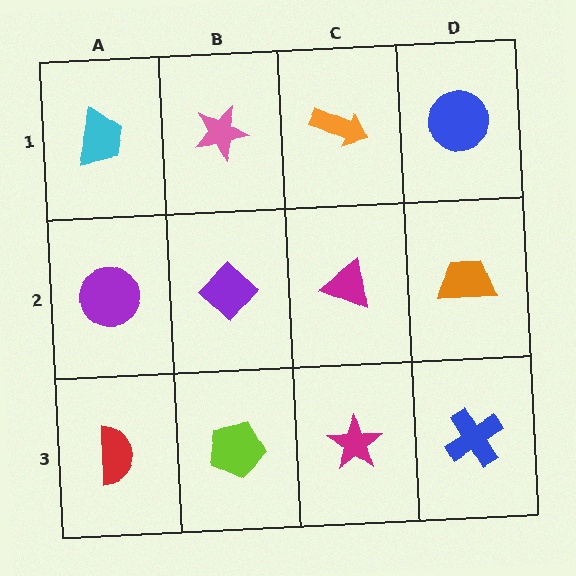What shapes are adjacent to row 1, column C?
A magenta triangle (row 2, column C), a pink star (row 1, column B), a blue circle (row 1, column D).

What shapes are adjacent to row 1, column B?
A purple diamond (row 2, column B), a cyan trapezoid (row 1, column A), an orange arrow (row 1, column C).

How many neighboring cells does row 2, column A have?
3.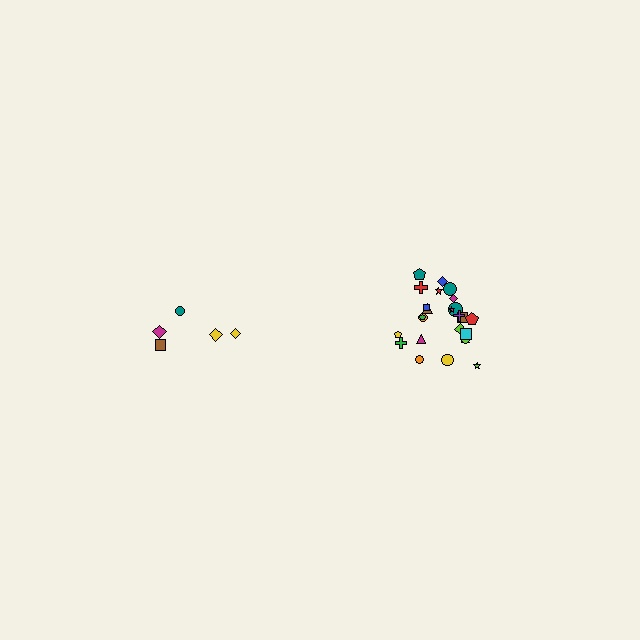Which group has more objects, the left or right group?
The right group.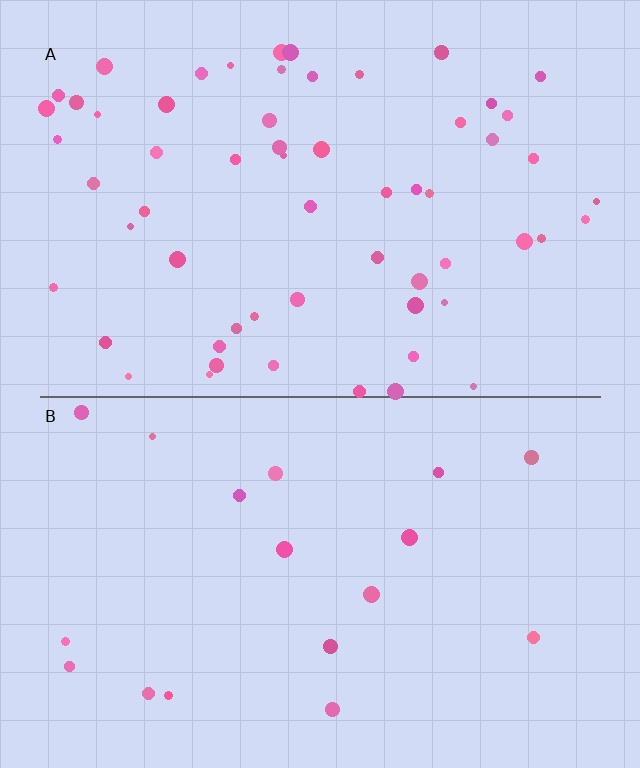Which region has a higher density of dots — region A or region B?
A (the top).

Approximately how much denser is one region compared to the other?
Approximately 3.4× — region A over region B.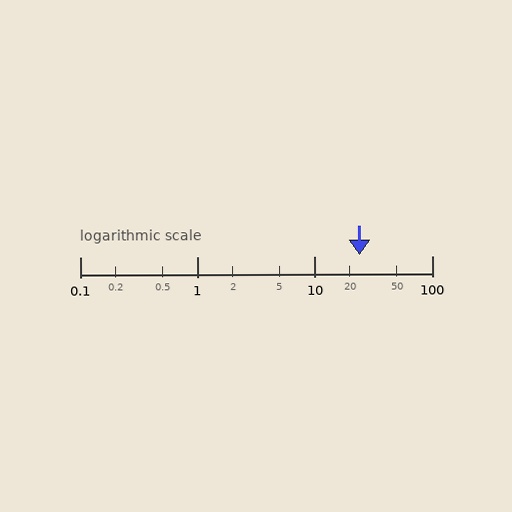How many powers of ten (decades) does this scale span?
The scale spans 3 decades, from 0.1 to 100.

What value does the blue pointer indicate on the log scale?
The pointer indicates approximately 24.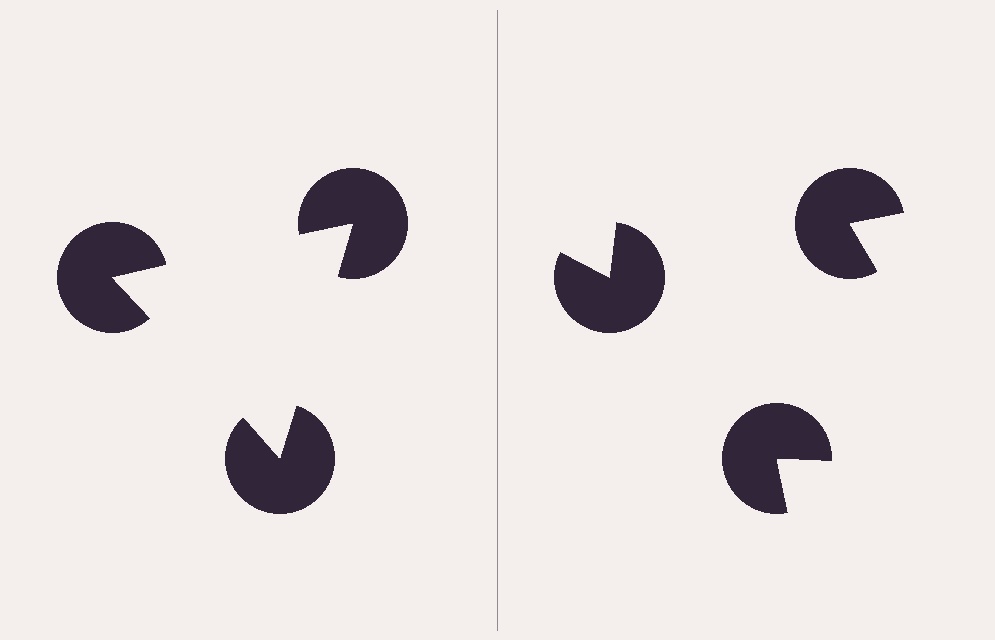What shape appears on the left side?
An illusory triangle.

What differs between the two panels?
The pac-man discs are positioned identically on both sides; only the wedge orientations differ. On the left they align to a triangle; on the right they are misaligned.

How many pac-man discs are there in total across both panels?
6 — 3 on each side.